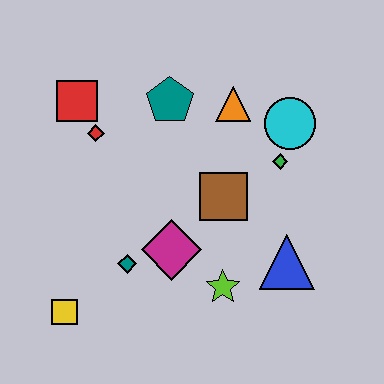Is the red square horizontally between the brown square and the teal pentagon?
No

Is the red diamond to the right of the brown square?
No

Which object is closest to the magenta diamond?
The teal diamond is closest to the magenta diamond.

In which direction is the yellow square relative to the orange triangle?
The yellow square is below the orange triangle.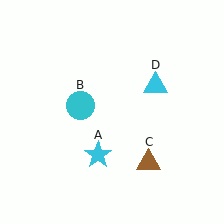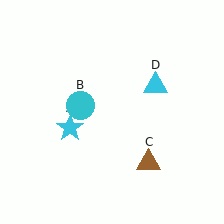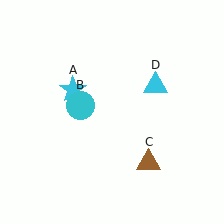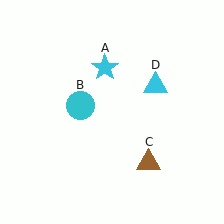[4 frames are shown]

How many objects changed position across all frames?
1 object changed position: cyan star (object A).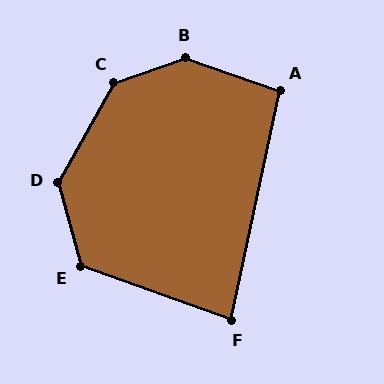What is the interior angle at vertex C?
Approximately 139 degrees (obtuse).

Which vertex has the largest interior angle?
B, at approximately 141 degrees.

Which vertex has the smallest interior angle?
F, at approximately 83 degrees.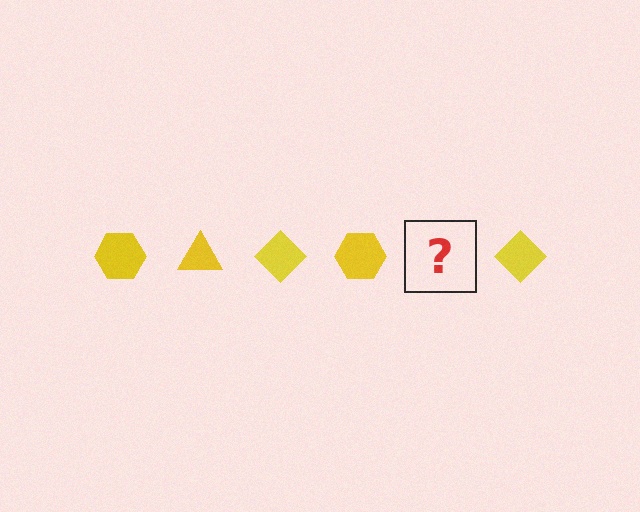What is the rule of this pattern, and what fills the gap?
The rule is that the pattern cycles through hexagon, triangle, diamond shapes in yellow. The gap should be filled with a yellow triangle.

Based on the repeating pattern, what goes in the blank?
The blank should be a yellow triangle.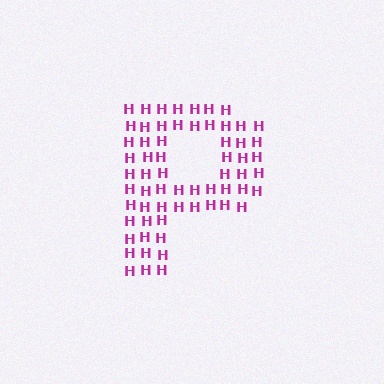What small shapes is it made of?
It is made of small letter H's.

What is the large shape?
The large shape is the letter P.